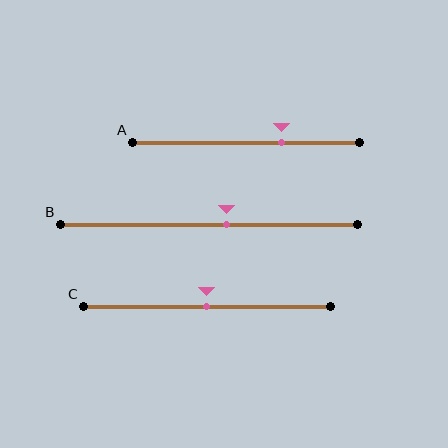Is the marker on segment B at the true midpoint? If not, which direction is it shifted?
No, the marker on segment B is shifted to the right by about 6% of the segment length.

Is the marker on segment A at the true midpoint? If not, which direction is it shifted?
No, the marker on segment A is shifted to the right by about 15% of the segment length.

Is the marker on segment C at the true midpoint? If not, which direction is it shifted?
Yes, the marker on segment C is at the true midpoint.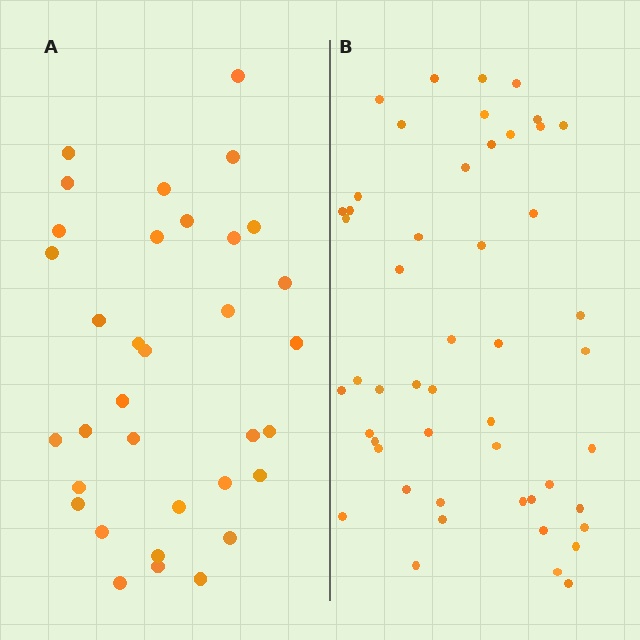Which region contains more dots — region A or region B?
Region B (the right region) has more dots.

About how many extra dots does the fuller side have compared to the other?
Region B has approximately 15 more dots than region A.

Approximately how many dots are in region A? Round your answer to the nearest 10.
About 30 dots. (The exact count is 34, which rounds to 30.)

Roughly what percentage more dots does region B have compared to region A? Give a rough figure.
About 45% more.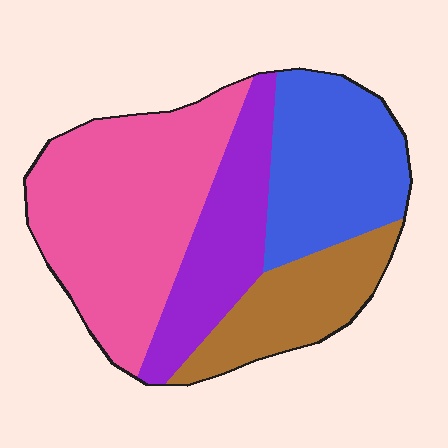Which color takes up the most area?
Pink, at roughly 40%.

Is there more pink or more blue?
Pink.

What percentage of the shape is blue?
Blue takes up between a sixth and a third of the shape.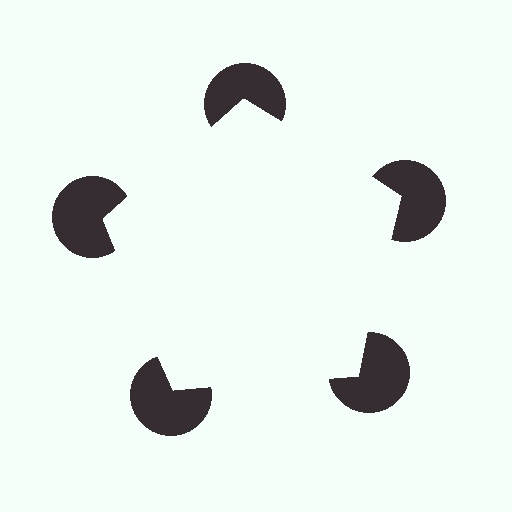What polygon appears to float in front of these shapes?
An illusory pentagon — its edges are inferred from the aligned wedge cuts in the pac-man discs, not physically drawn.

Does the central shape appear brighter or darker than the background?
It typically appears slightly brighter than the background, even though no actual brightness change is drawn.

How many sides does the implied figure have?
5 sides.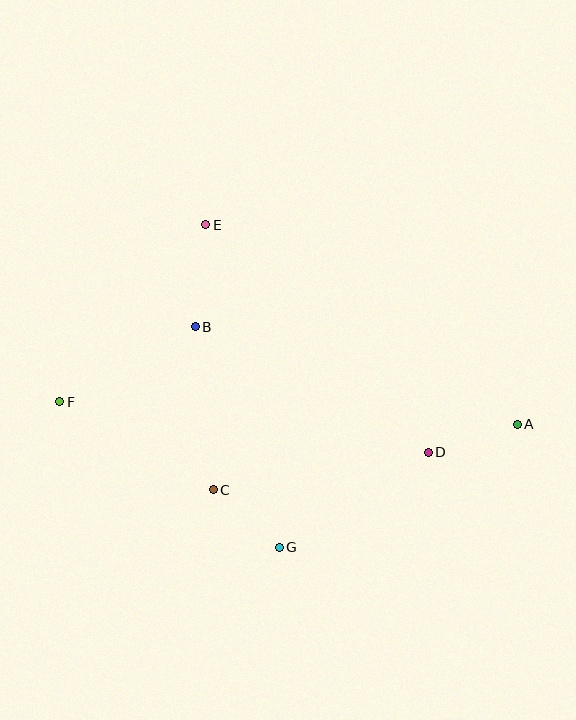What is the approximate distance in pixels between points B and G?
The distance between B and G is approximately 236 pixels.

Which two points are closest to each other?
Points C and G are closest to each other.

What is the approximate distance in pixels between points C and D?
The distance between C and D is approximately 218 pixels.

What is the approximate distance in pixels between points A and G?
The distance between A and G is approximately 268 pixels.